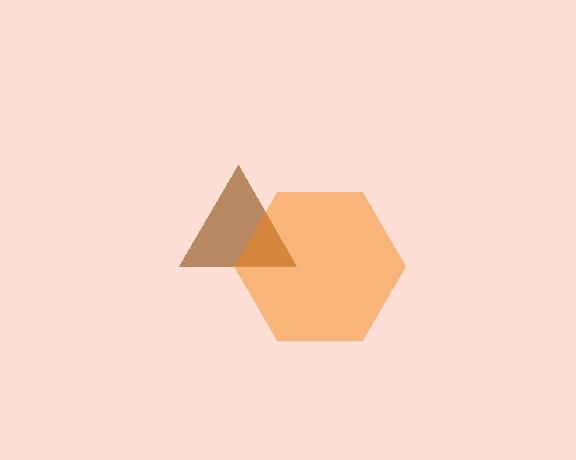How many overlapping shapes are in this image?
There are 2 overlapping shapes in the image.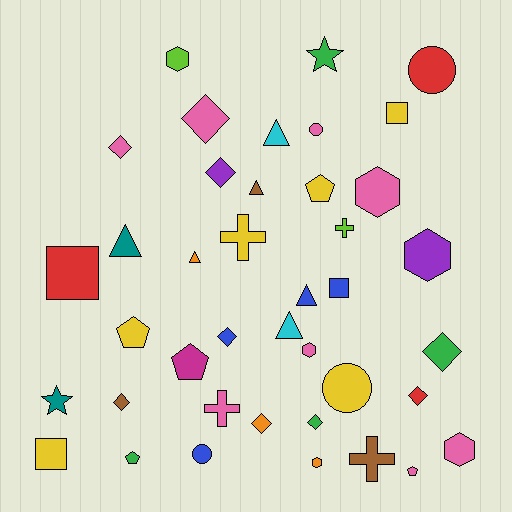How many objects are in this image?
There are 40 objects.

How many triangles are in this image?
There are 6 triangles.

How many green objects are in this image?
There are 4 green objects.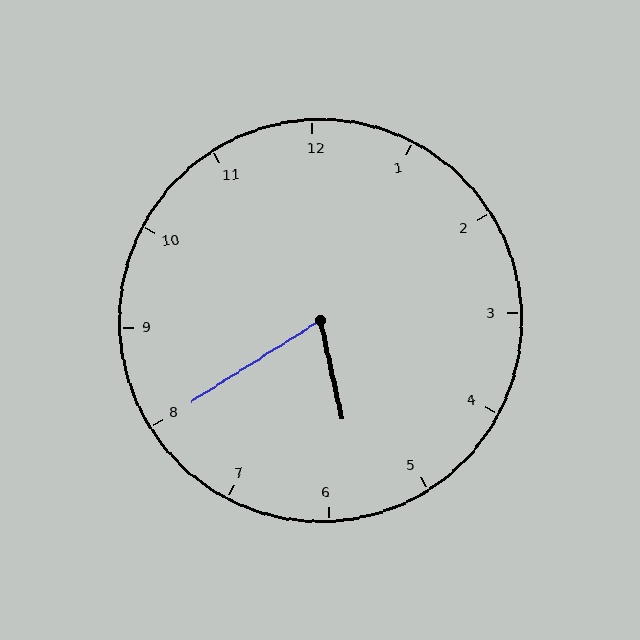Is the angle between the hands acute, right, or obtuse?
It is acute.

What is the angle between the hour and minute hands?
Approximately 70 degrees.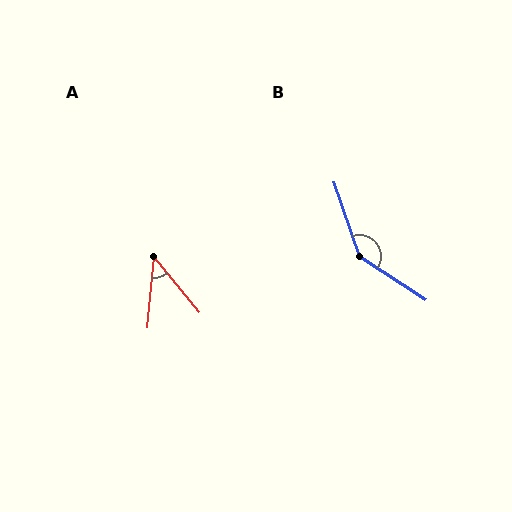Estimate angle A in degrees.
Approximately 45 degrees.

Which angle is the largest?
B, at approximately 142 degrees.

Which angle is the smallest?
A, at approximately 45 degrees.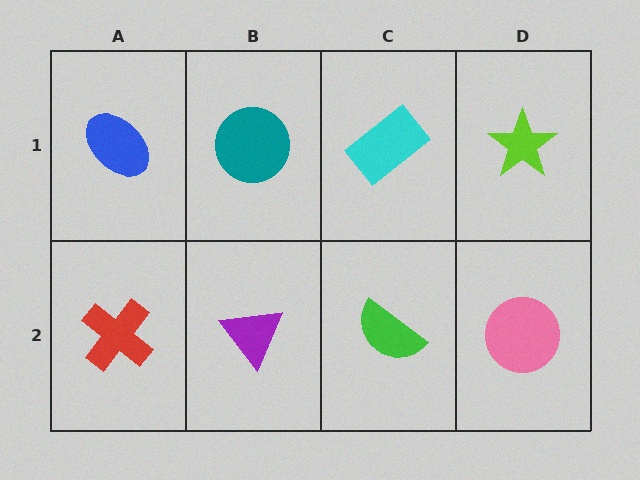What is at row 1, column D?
A lime star.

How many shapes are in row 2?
4 shapes.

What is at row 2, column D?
A pink circle.